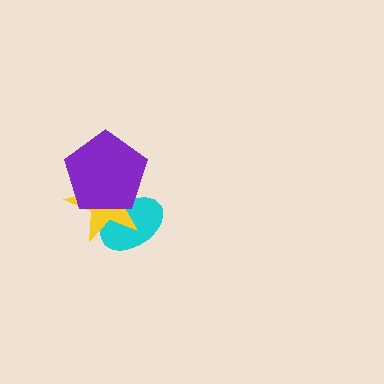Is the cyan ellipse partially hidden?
Yes, it is partially covered by another shape.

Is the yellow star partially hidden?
Yes, it is partially covered by another shape.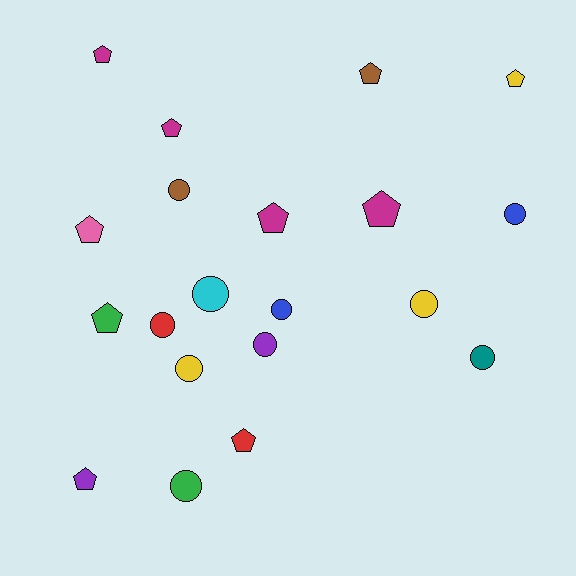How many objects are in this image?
There are 20 objects.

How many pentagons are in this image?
There are 10 pentagons.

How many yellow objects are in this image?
There are 3 yellow objects.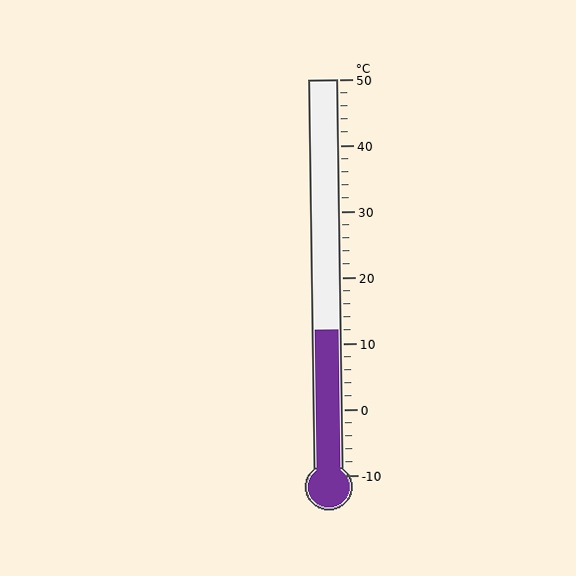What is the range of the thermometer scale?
The thermometer scale ranges from -10°C to 50°C.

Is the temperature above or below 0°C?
The temperature is above 0°C.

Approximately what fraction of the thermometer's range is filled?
The thermometer is filled to approximately 35% of its range.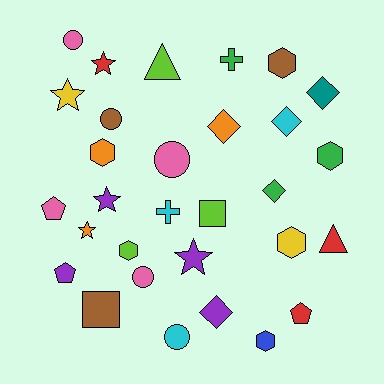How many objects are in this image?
There are 30 objects.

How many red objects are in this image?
There are 3 red objects.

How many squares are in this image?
There are 2 squares.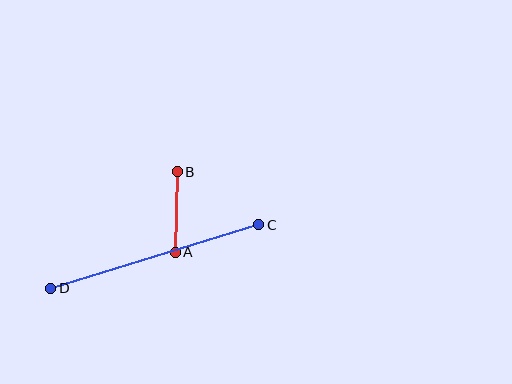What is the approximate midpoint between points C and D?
The midpoint is at approximately (155, 256) pixels.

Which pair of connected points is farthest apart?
Points C and D are farthest apart.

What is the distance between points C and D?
The distance is approximately 217 pixels.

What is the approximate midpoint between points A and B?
The midpoint is at approximately (176, 212) pixels.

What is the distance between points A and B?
The distance is approximately 81 pixels.